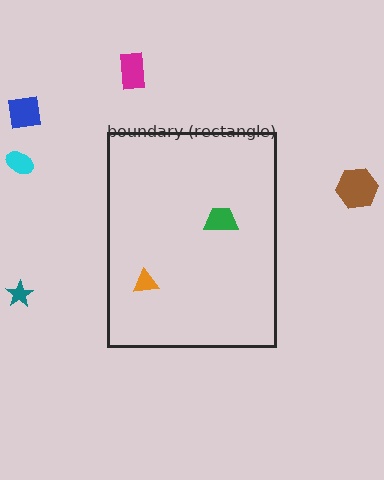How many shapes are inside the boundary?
2 inside, 5 outside.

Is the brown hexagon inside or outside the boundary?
Outside.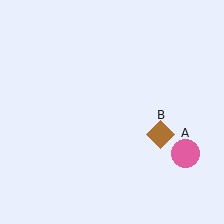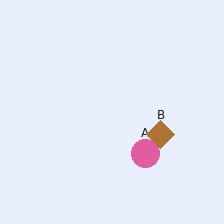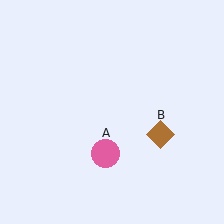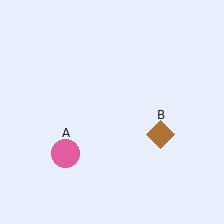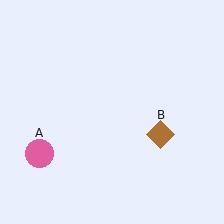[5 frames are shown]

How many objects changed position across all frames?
1 object changed position: pink circle (object A).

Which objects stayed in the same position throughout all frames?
Brown diamond (object B) remained stationary.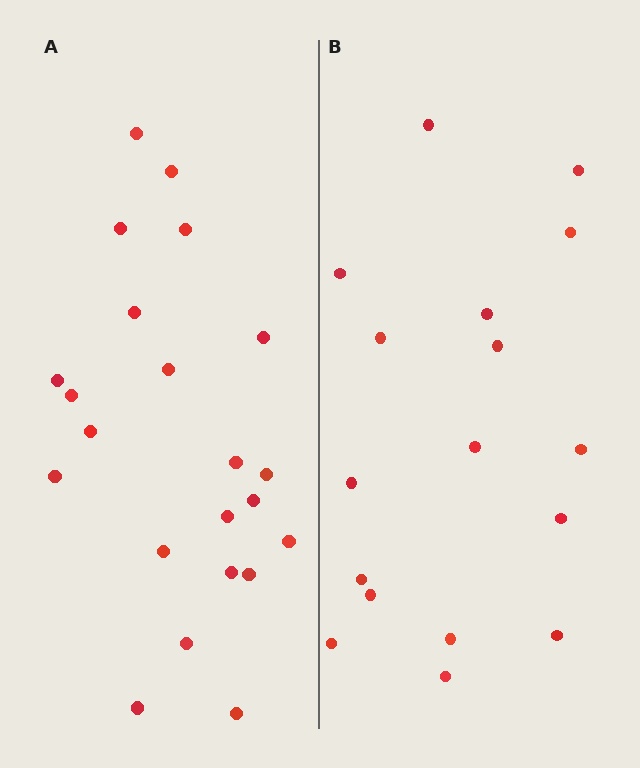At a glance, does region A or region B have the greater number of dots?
Region A (the left region) has more dots.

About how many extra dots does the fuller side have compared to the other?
Region A has about 5 more dots than region B.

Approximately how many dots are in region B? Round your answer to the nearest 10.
About 20 dots. (The exact count is 17, which rounds to 20.)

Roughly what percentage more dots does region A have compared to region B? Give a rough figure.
About 30% more.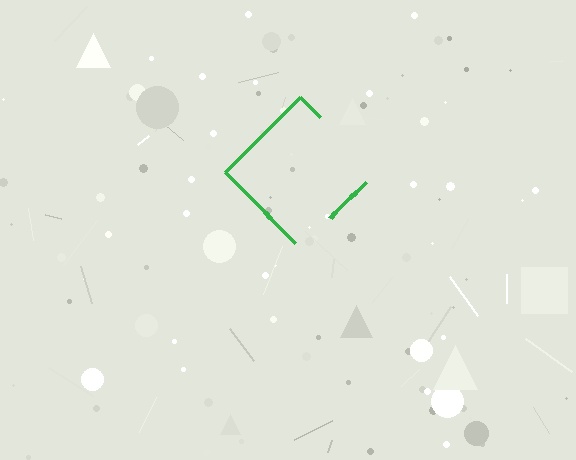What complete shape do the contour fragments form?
The contour fragments form a diamond.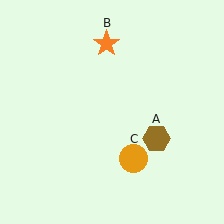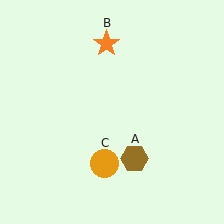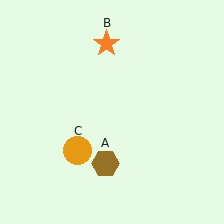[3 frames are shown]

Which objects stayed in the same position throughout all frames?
Orange star (object B) remained stationary.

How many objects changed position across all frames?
2 objects changed position: brown hexagon (object A), orange circle (object C).